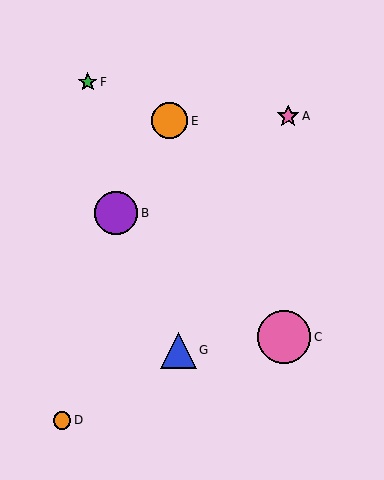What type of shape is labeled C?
Shape C is a pink circle.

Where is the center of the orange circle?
The center of the orange circle is at (170, 121).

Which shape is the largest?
The pink circle (labeled C) is the largest.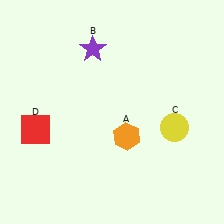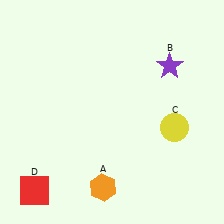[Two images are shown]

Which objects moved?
The objects that moved are: the orange hexagon (A), the purple star (B), the red square (D).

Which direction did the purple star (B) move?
The purple star (B) moved right.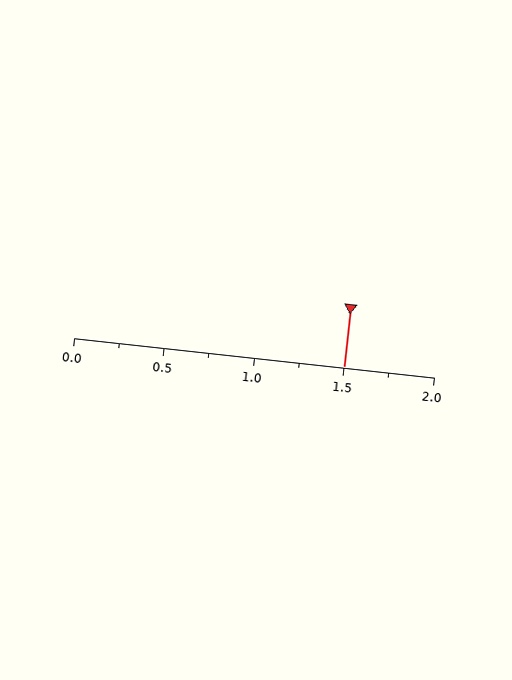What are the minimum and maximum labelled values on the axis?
The axis runs from 0.0 to 2.0.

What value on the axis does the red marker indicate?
The marker indicates approximately 1.5.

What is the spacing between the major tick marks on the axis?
The major ticks are spaced 0.5 apart.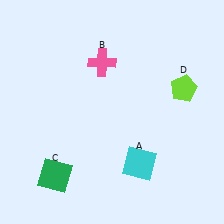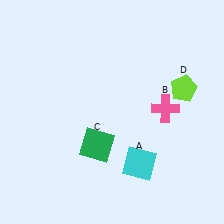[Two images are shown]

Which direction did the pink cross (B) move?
The pink cross (B) moved right.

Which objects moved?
The objects that moved are: the pink cross (B), the green square (C).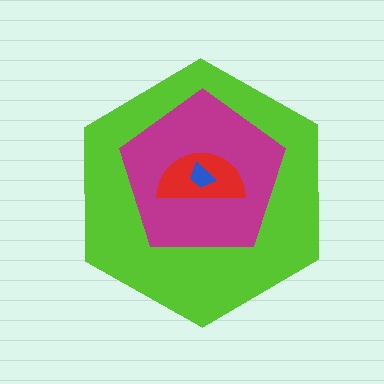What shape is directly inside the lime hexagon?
The magenta pentagon.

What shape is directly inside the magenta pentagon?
The red semicircle.